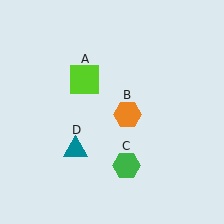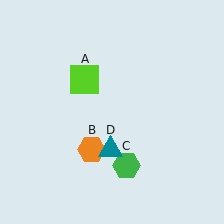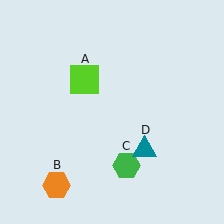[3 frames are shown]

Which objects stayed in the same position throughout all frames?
Lime square (object A) and green hexagon (object C) remained stationary.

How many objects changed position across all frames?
2 objects changed position: orange hexagon (object B), teal triangle (object D).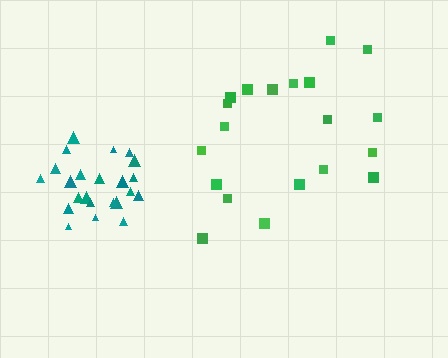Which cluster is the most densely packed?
Teal.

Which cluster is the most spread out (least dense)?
Green.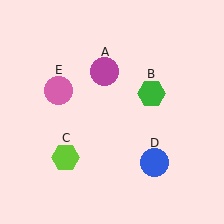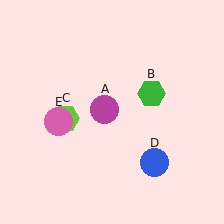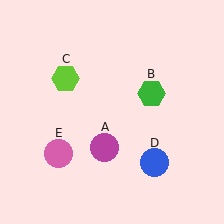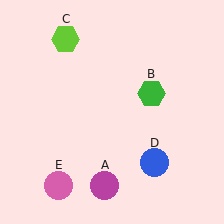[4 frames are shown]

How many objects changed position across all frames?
3 objects changed position: magenta circle (object A), lime hexagon (object C), pink circle (object E).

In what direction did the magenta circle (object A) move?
The magenta circle (object A) moved down.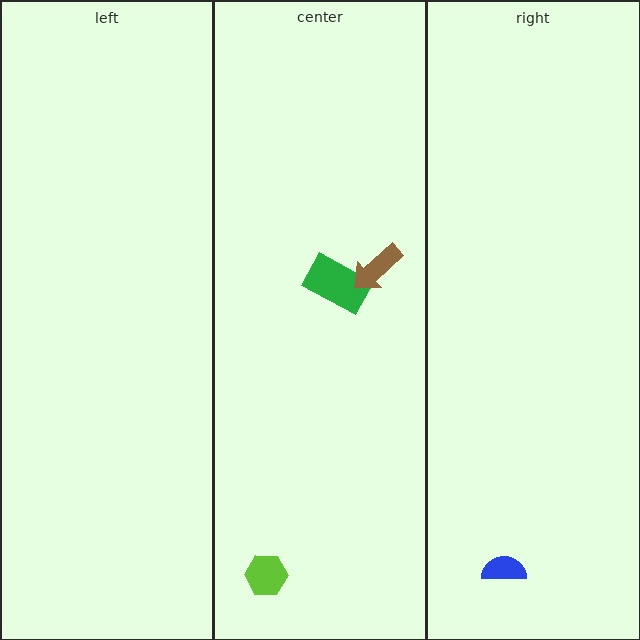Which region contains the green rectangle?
The center region.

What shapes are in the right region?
The blue semicircle.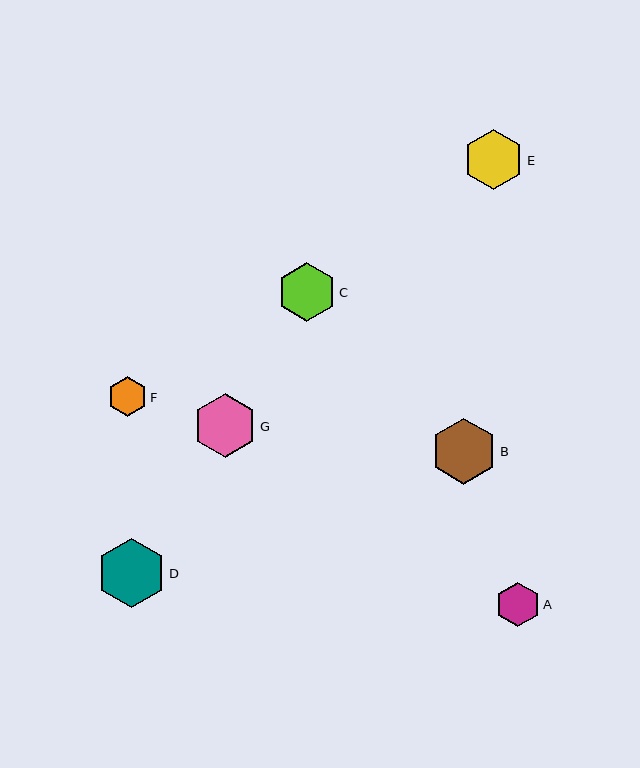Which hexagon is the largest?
Hexagon D is the largest with a size of approximately 69 pixels.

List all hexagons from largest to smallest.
From largest to smallest: D, B, G, E, C, A, F.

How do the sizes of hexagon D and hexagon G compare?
Hexagon D and hexagon G are approximately the same size.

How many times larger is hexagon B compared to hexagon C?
Hexagon B is approximately 1.1 times the size of hexagon C.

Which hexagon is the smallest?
Hexagon F is the smallest with a size of approximately 40 pixels.